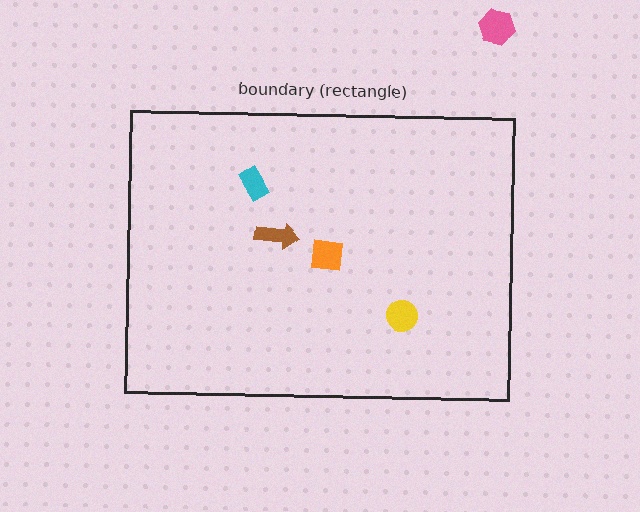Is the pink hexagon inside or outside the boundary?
Outside.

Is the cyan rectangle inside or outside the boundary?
Inside.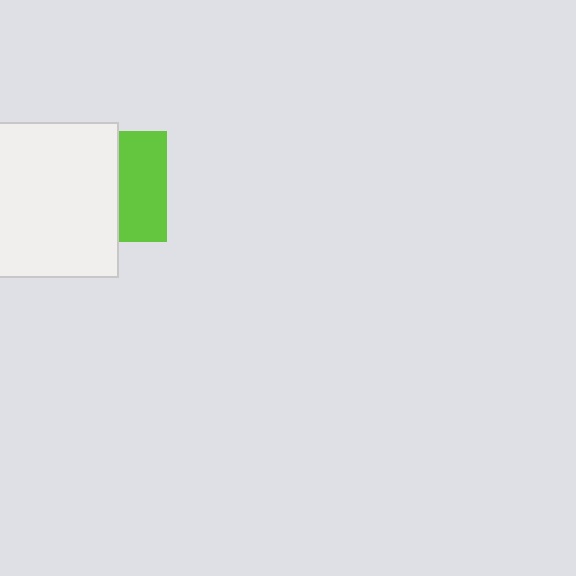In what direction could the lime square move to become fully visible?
The lime square could move right. That would shift it out from behind the white square entirely.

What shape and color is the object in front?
The object in front is a white square.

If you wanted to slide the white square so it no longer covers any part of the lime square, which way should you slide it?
Slide it left — that is the most direct way to separate the two shapes.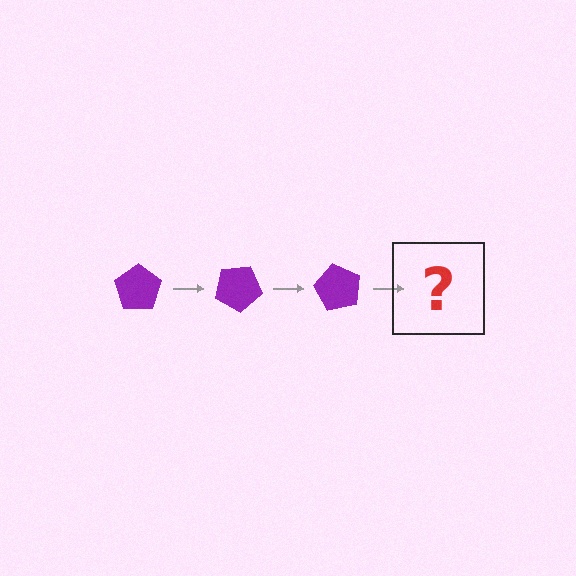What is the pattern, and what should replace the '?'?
The pattern is that the pentagon rotates 30 degrees each step. The '?' should be a purple pentagon rotated 90 degrees.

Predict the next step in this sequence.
The next step is a purple pentagon rotated 90 degrees.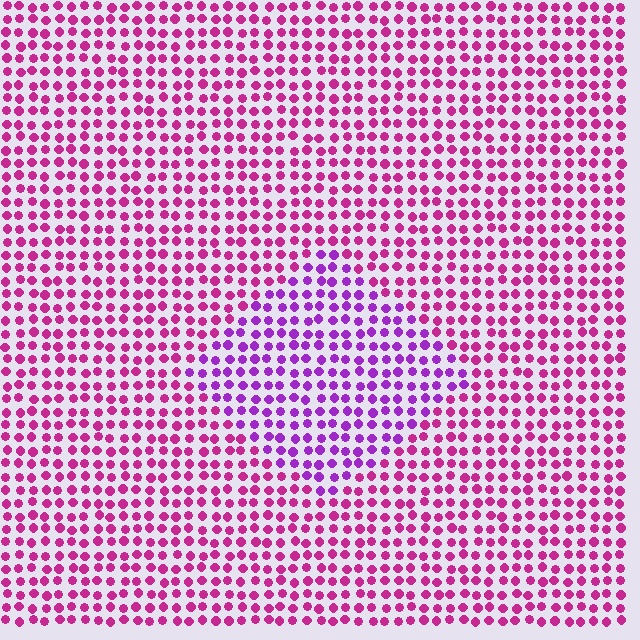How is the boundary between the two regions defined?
The boundary is defined purely by a slight shift in hue (about 35 degrees). Spacing, size, and orientation are identical on both sides.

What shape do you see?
I see a diamond.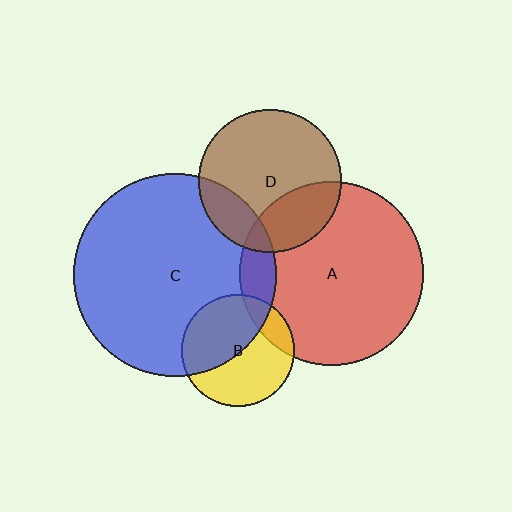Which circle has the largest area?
Circle C (blue).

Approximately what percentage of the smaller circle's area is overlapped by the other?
Approximately 10%.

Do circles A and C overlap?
Yes.